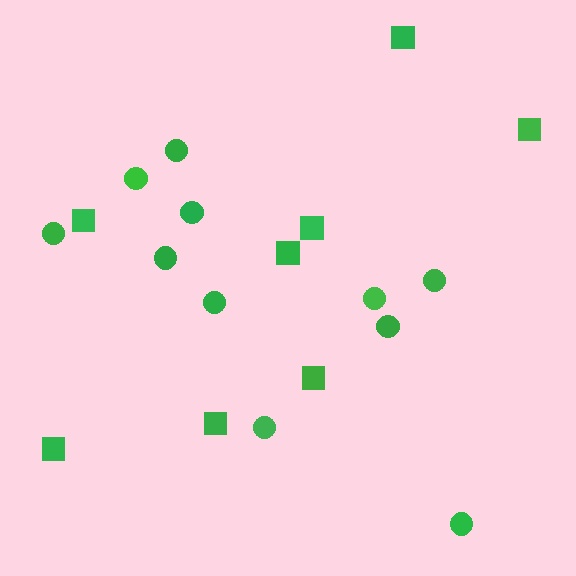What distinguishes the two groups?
There are 2 groups: one group of squares (8) and one group of circles (11).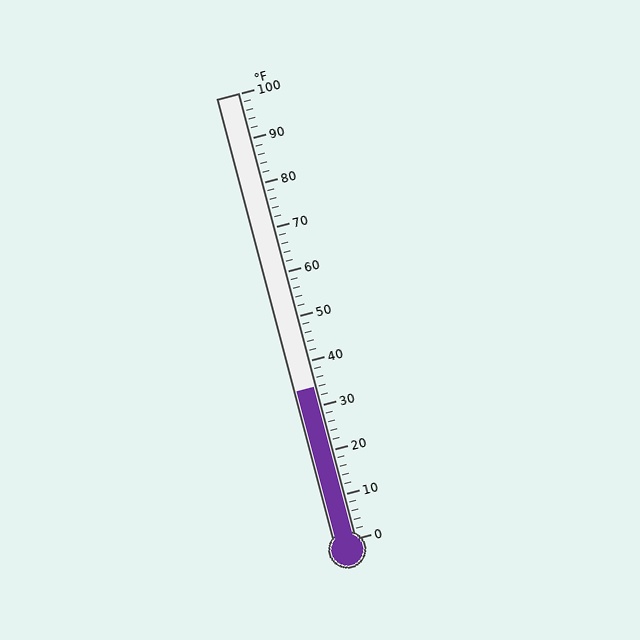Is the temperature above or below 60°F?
The temperature is below 60°F.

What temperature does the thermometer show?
The thermometer shows approximately 34°F.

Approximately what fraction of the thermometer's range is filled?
The thermometer is filled to approximately 35% of its range.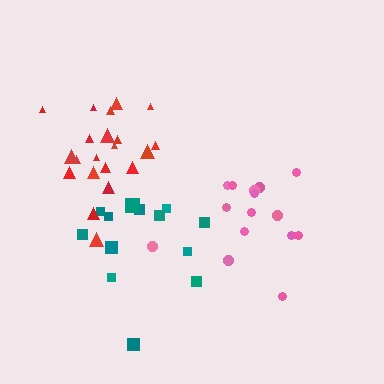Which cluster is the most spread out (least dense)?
Teal.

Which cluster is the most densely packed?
Red.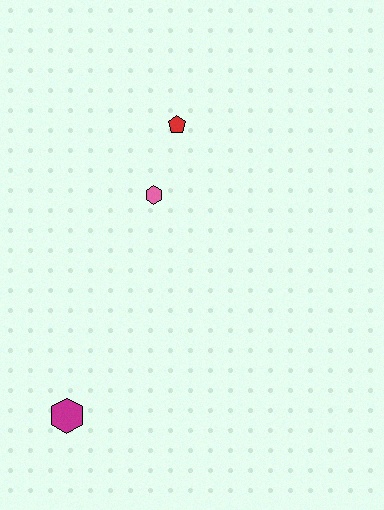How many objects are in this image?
There are 3 objects.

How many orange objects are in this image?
There are no orange objects.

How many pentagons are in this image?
There is 1 pentagon.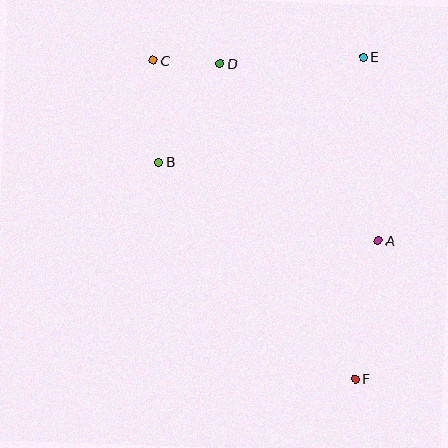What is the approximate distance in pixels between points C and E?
The distance between C and E is approximately 210 pixels.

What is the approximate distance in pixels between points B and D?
The distance between B and D is approximately 116 pixels.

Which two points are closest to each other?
Points C and D are closest to each other.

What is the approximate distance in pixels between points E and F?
The distance between E and F is approximately 322 pixels.